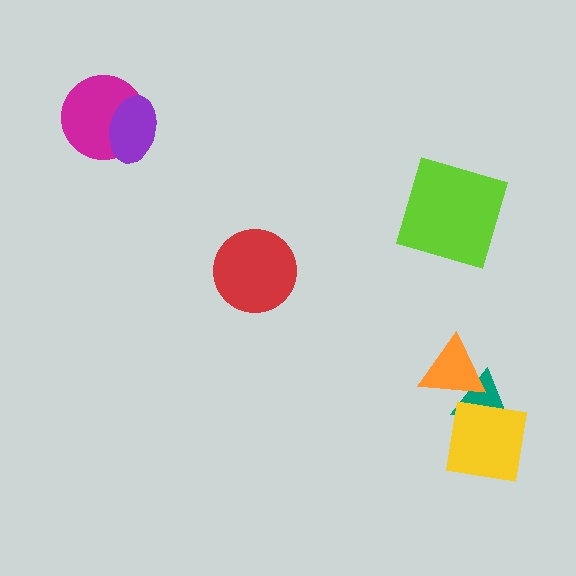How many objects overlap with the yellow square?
2 objects overlap with the yellow square.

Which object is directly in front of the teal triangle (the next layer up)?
The yellow square is directly in front of the teal triangle.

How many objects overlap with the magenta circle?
1 object overlaps with the magenta circle.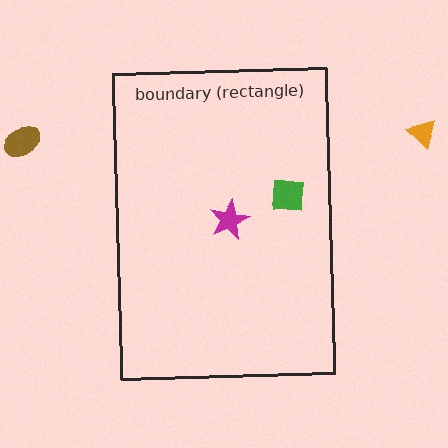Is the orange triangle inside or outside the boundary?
Outside.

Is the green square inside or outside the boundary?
Inside.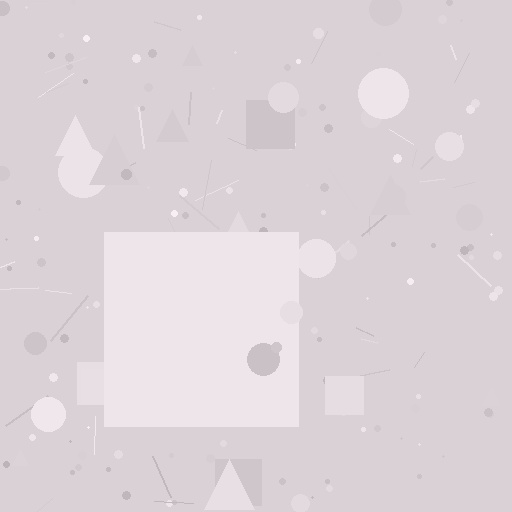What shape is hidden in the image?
A square is hidden in the image.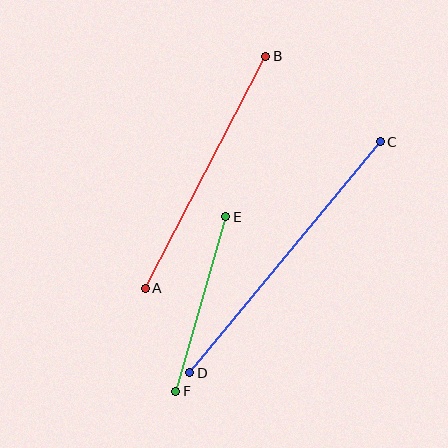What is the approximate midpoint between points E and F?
The midpoint is at approximately (201, 304) pixels.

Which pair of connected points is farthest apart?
Points C and D are farthest apart.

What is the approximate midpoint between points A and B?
The midpoint is at approximately (206, 172) pixels.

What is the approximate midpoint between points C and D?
The midpoint is at approximately (285, 257) pixels.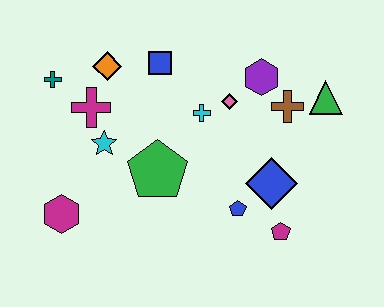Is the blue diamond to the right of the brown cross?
No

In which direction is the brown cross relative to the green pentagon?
The brown cross is to the right of the green pentagon.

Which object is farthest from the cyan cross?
The magenta hexagon is farthest from the cyan cross.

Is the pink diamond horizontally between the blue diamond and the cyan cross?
Yes